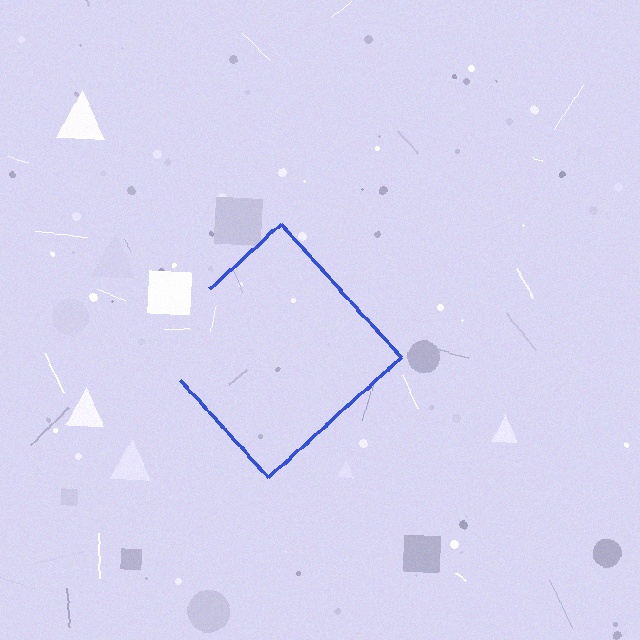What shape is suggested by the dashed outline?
The dashed outline suggests a diamond.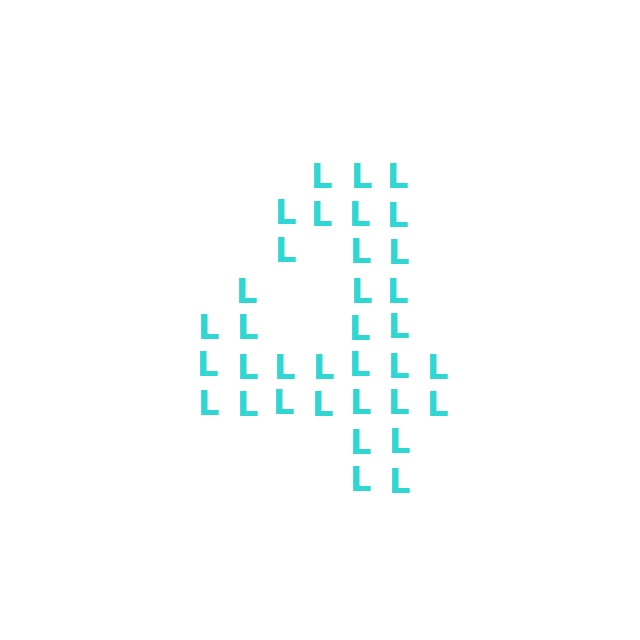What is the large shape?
The large shape is the digit 4.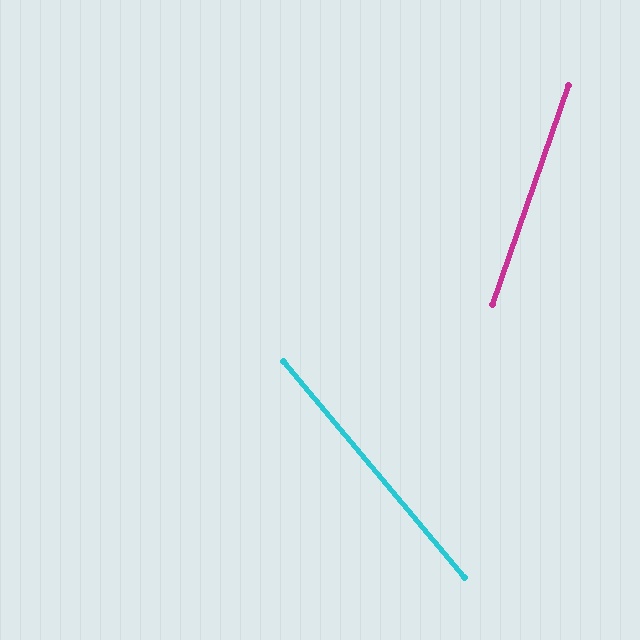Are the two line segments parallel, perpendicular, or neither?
Neither parallel nor perpendicular — they differ by about 59°.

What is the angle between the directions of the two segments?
Approximately 59 degrees.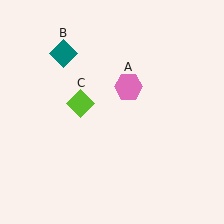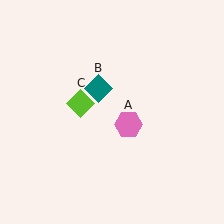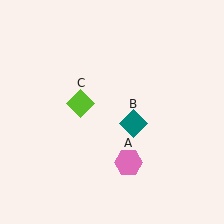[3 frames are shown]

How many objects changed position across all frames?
2 objects changed position: pink hexagon (object A), teal diamond (object B).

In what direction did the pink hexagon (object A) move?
The pink hexagon (object A) moved down.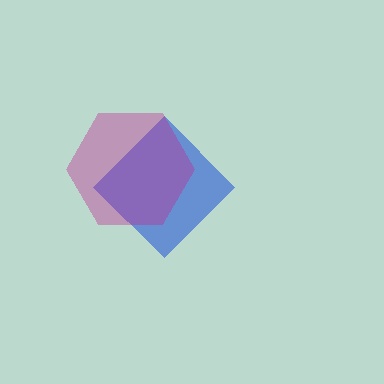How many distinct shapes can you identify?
There are 2 distinct shapes: a blue diamond, a magenta hexagon.